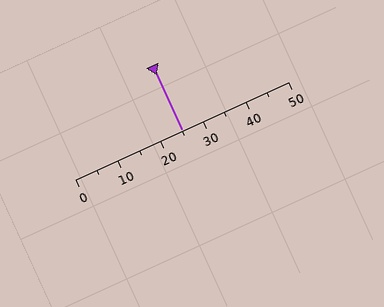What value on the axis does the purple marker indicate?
The marker indicates approximately 25.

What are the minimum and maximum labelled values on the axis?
The axis runs from 0 to 50.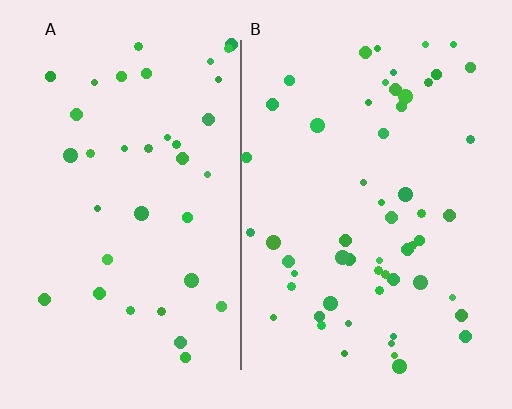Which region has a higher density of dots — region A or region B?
B (the right).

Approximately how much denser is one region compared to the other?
Approximately 1.5× — region B over region A.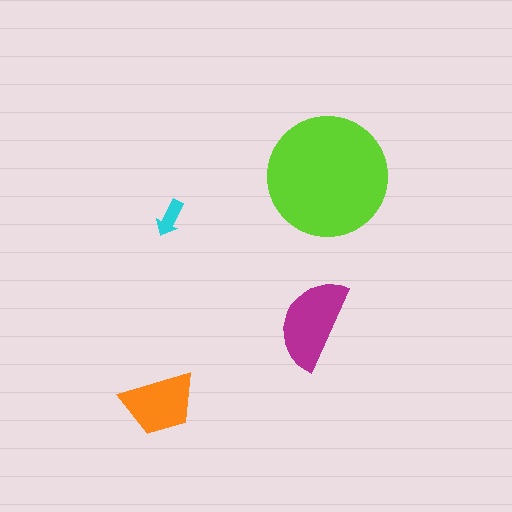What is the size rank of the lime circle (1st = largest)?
1st.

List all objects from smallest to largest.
The cyan arrow, the orange trapezoid, the magenta semicircle, the lime circle.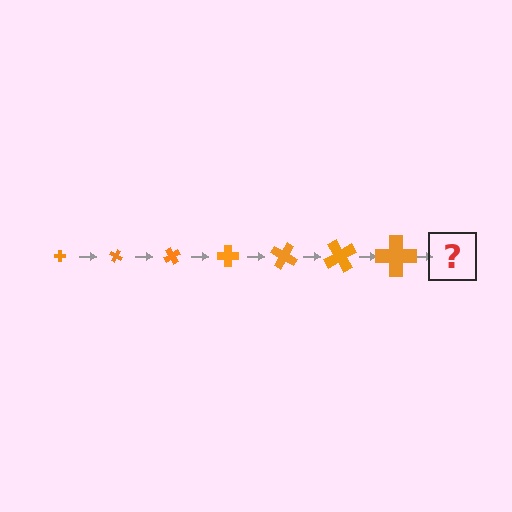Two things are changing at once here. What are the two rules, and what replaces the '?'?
The two rules are that the cross grows larger each step and it rotates 30 degrees each step. The '?' should be a cross, larger than the previous one and rotated 210 degrees from the start.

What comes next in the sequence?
The next element should be a cross, larger than the previous one and rotated 210 degrees from the start.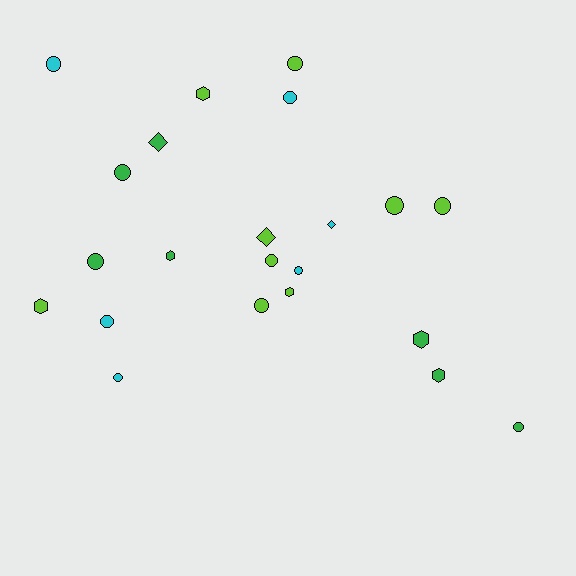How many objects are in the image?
There are 22 objects.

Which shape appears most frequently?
Circle, with 13 objects.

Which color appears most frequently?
Lime, with 9 objects.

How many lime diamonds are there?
There is 1 lime diamond.